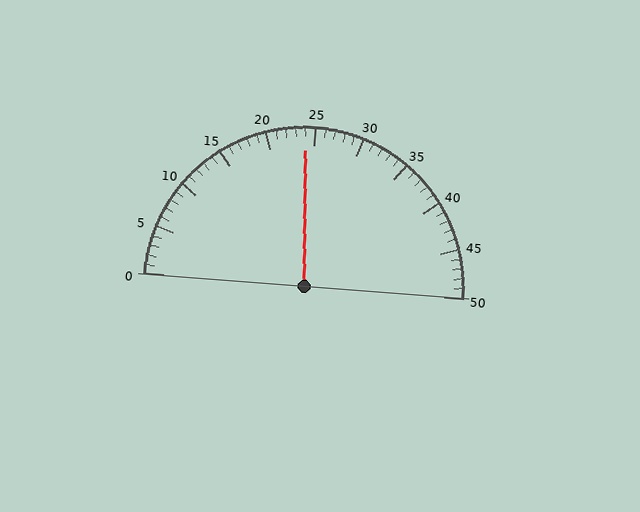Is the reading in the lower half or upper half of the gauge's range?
The reading is in the lower half of the range (0 to 50).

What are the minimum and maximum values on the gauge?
The gauge ranges from 0 to 50.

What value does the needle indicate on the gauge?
The needle indicates approximately 24.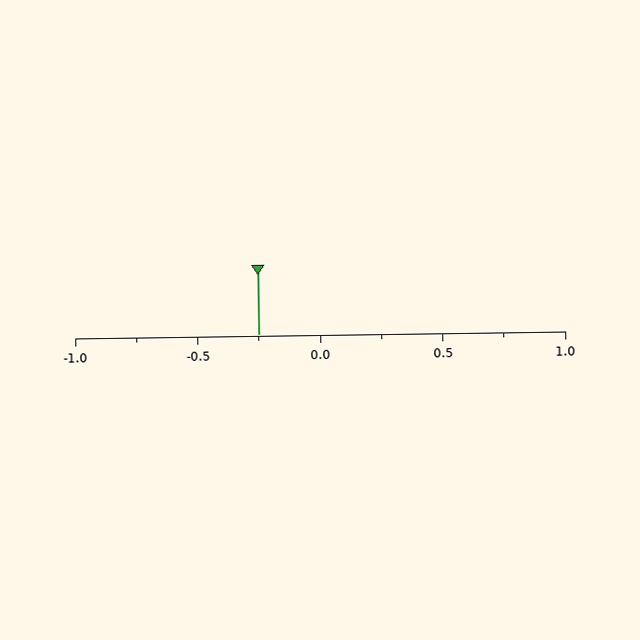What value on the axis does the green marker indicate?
The marker indicates approximately -0.25.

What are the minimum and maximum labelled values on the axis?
The axis runs from -1.0 to 1.0.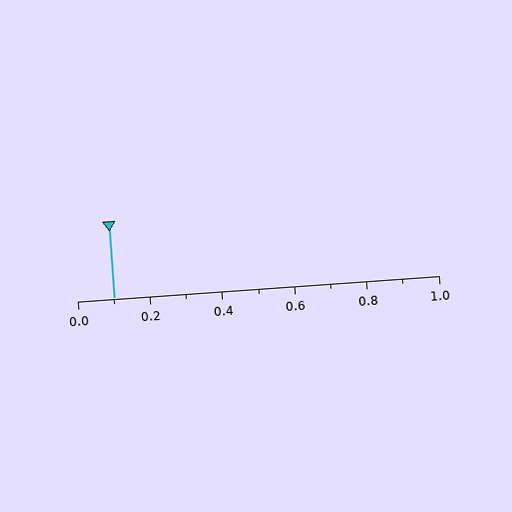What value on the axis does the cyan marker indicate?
The marker indicates approximately 0.1.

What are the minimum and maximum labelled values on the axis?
The axis runs from 0.0 to 1.0.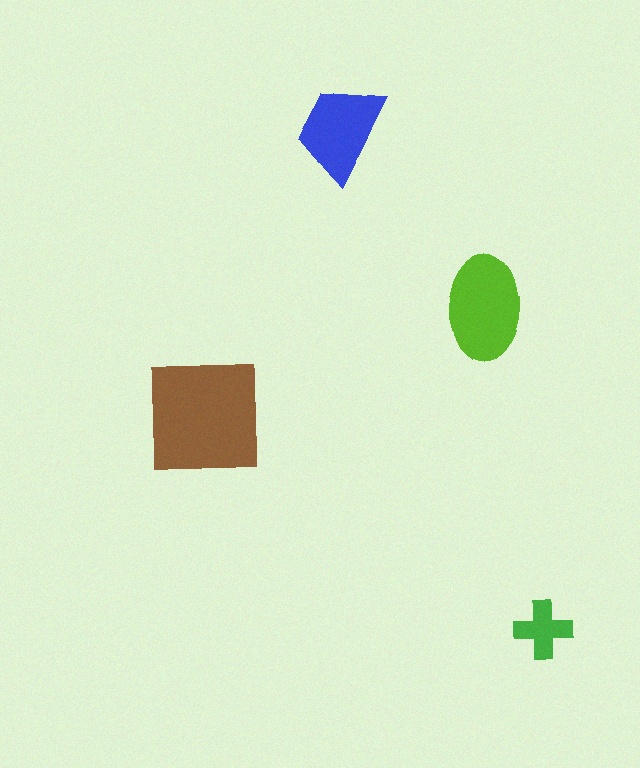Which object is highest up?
The blue trapezoid is topmost.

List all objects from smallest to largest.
The green cross, the blue trapezoid, the lime ellipse, the brown square.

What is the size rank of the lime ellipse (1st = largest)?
2nd.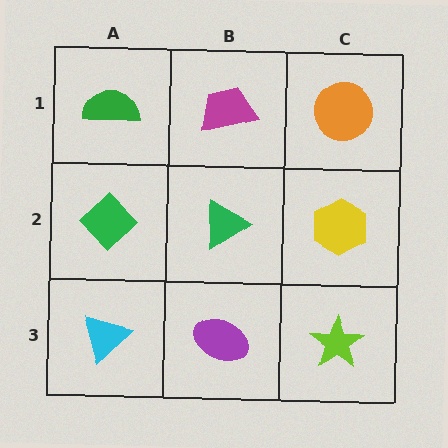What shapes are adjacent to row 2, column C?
An orange circle (row 1, column C), a lime star (row 3, column C), a green triangle (row 2, column B).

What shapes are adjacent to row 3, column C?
A yellow hexagon (row 2, column C), a purple ellipse (row 3, column B).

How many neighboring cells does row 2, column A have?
3.